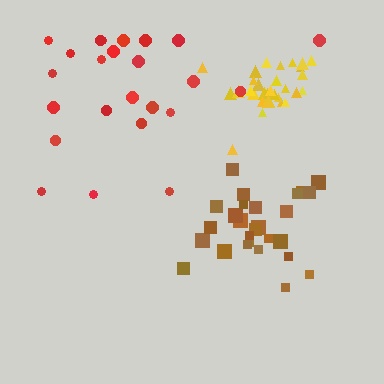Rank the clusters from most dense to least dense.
yellow, brown, red.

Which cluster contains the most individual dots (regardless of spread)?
Yellow (32).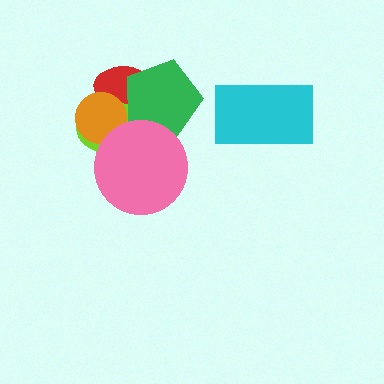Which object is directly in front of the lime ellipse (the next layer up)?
The green pentagon is directly in front of the lime ellipse.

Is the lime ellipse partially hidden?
Yes, it is partially covered by another shape.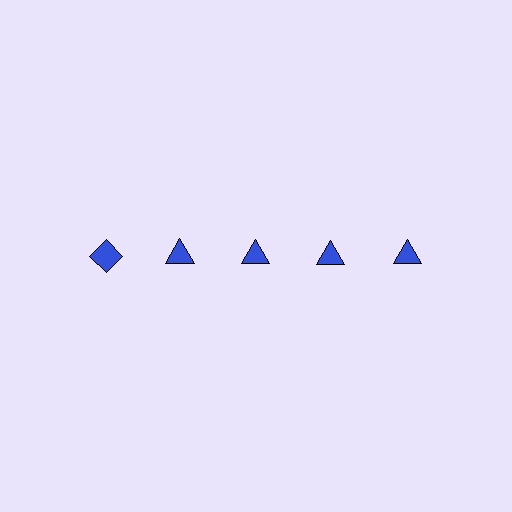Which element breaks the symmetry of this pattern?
The blue diamond in the top row, leftmost column breaks the symmetry. All other shapes are blue triangles.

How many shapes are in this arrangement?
There are 5 shapes arranged in a grid pattern.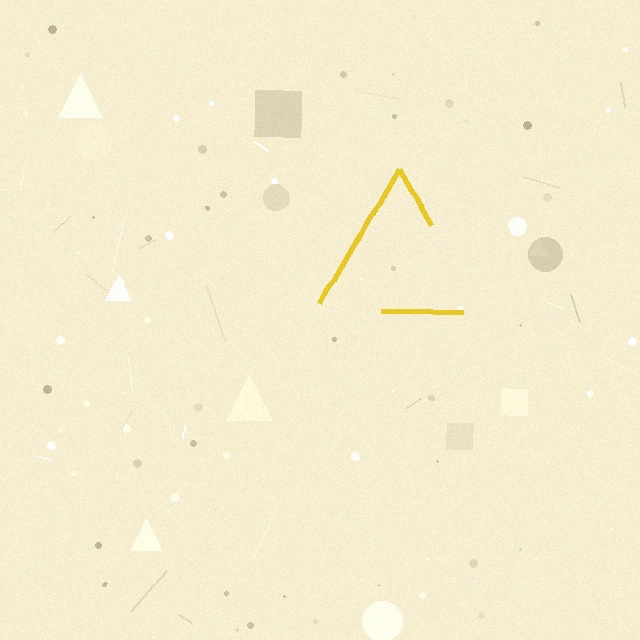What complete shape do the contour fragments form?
The contour fragments form a triangle.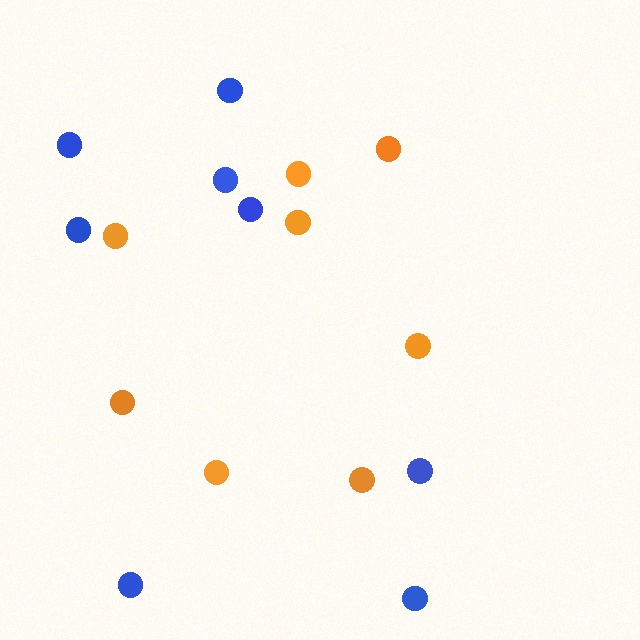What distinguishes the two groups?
There are 2 groups: one group of blue circles (8) and one group of orange circles (8).